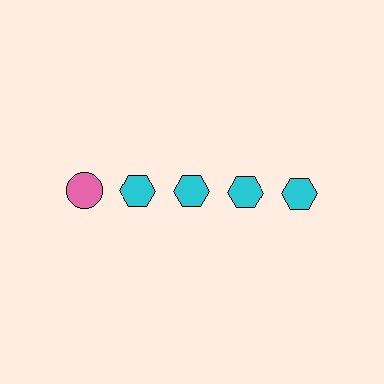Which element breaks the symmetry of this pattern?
The pink circle in the top row, leftmost column breaks the symmetry. All other shapes are cyan hexagons.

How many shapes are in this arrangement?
There are 5 shapes arranged in a grid pattern.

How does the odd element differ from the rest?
It differs in both color (pink instead of cyan) and shape (circle instead of hexagon).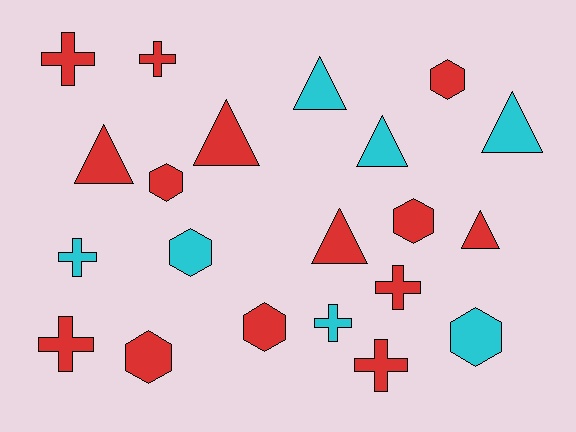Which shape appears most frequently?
Cross, with 7 objects.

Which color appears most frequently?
Red, with 14 objects.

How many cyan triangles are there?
There are 3 cyan triangles.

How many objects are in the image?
There are 21 objects.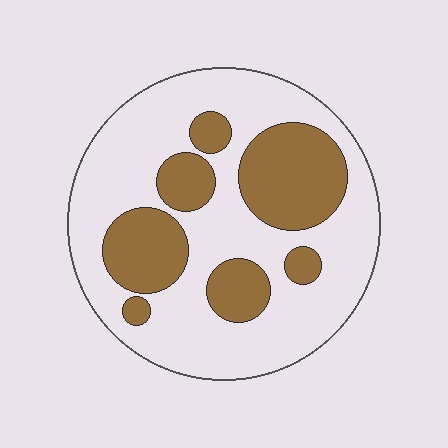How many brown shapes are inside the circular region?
7.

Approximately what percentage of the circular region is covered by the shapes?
Approximately 30%.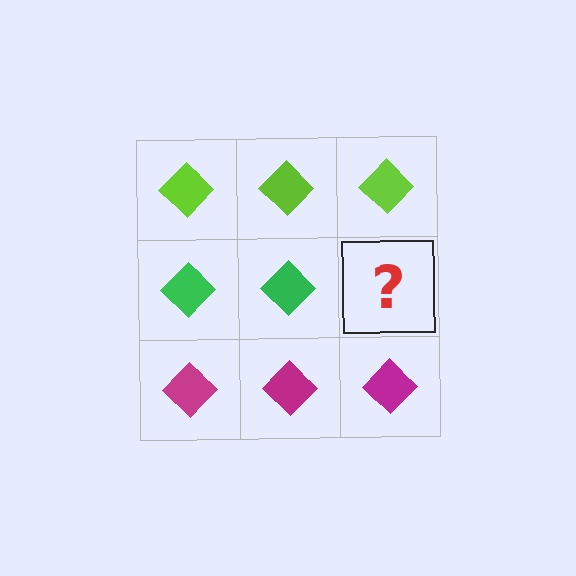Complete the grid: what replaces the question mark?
The question mark should be replaced with a green diamond.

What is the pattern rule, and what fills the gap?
The rule is that each row has a consistent color. The gap should be filled with a green diamond.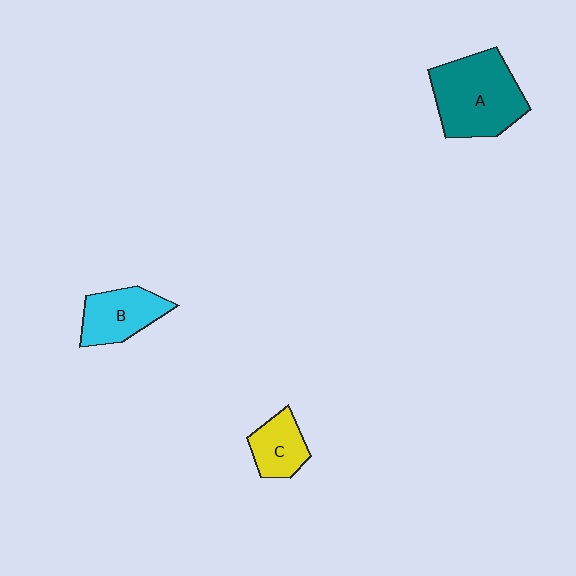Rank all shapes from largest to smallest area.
From largest to smallest: A (teal), B (cyan), C (yellow).